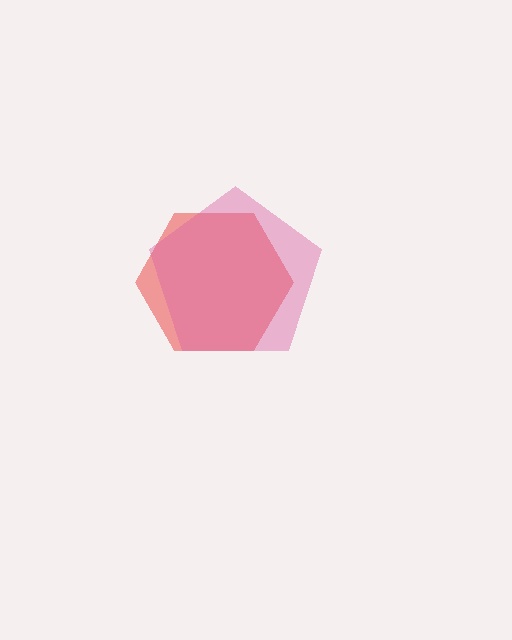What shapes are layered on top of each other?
The layered shapes are: a red hexagon, a pink pentagon.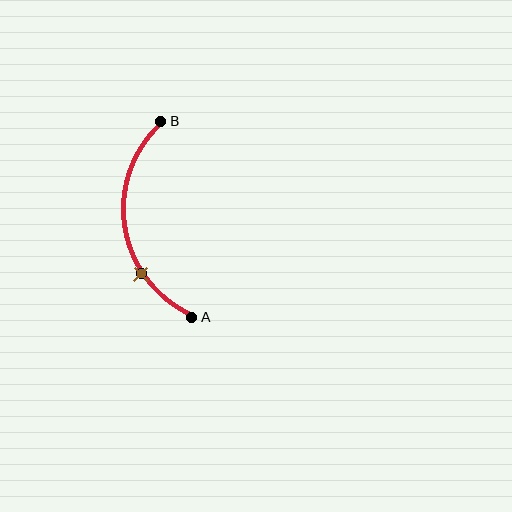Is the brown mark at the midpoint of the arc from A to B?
No. The brown mark lies on the arc but is closer to endpoint A. The arc midpoint would be at the point on the curve equidistant along the arc from both A and B.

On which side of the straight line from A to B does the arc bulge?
The arc bulges to the left of the straight line connecting A and B.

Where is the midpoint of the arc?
The arc midpoint is the point on the curve farthest from the straight line joining A and B. It sits to the left of that line.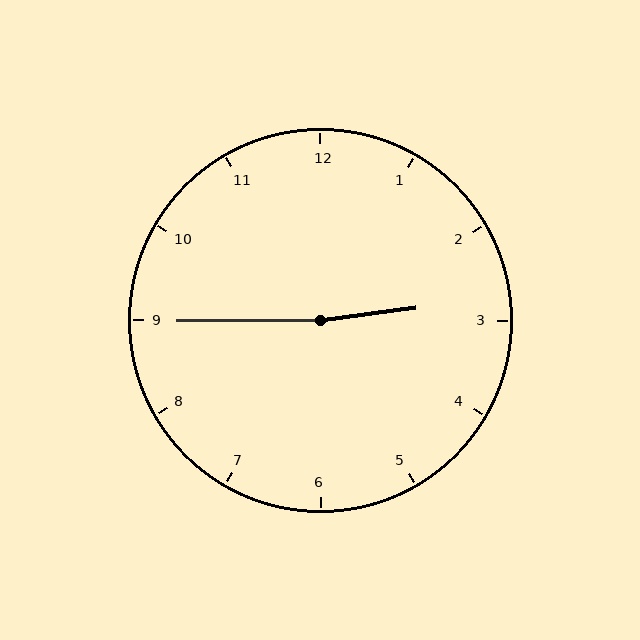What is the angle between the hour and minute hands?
Approximately 172 degrees.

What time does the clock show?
2:45.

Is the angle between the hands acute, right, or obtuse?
It is obtuse.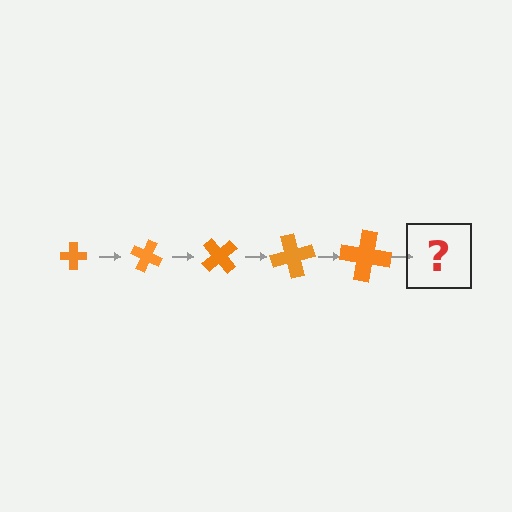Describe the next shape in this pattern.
It should be a cross, larger than the previous one and rotated 125 degrees from the start.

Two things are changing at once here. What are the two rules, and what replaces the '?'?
The two rules are that the cross grows larger each step and it rotates 25 degrees each step. The '?' should be a cross, larger than the previous one and rotated 125 degrees from the start.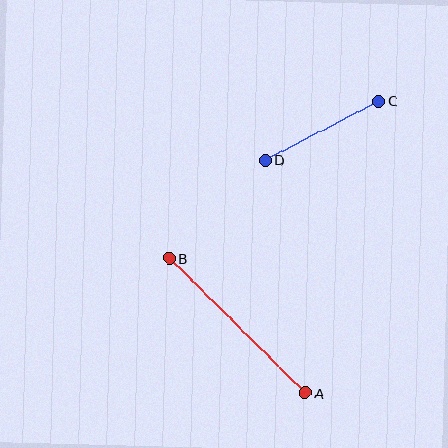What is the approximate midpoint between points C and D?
The midpoint is at approximately (322, 131) pixels.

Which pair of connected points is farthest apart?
Points A and B are farthest apart.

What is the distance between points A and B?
The distance is approximately 191 pixels.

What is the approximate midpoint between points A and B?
The midpoint is at approximately (237, 326) pixels.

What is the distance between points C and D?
The distance is approximately 128 pixels.